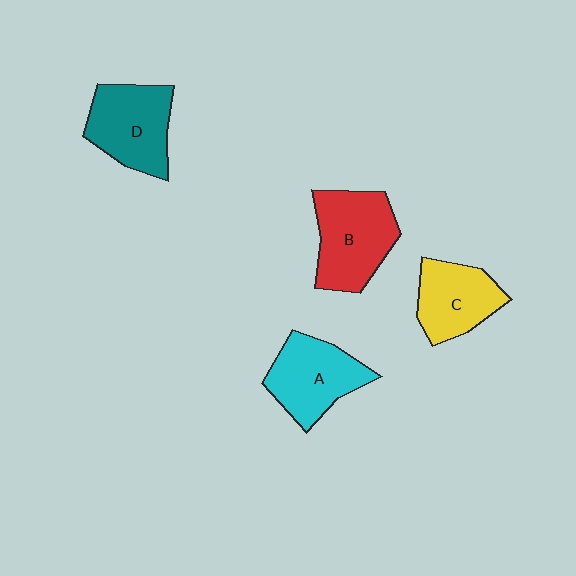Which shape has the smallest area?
Shape C (yellow).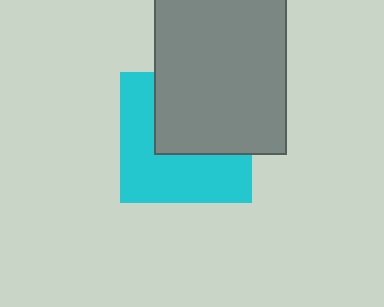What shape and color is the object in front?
The object in front is a gray rectangle.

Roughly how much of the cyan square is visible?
About half of it is visible (roughly 53%).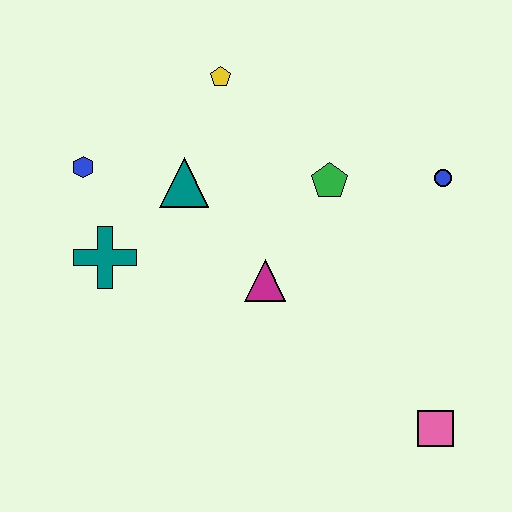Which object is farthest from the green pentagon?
The pink square is farthest from the green pentagon.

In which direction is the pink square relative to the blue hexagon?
The pink square is to the right of the blue hexagon.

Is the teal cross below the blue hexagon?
Yes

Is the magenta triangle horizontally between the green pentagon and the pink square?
No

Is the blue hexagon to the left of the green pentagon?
Yes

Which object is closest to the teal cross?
The blue hexagon is closest to the teal cross.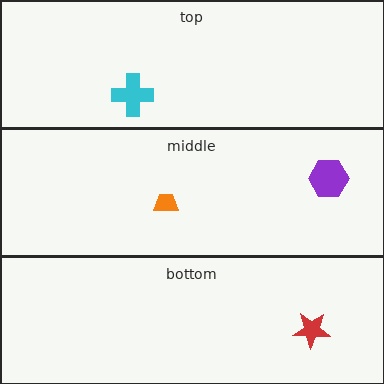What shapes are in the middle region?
The orange trapezoid, the purple hexagon.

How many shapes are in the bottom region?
1.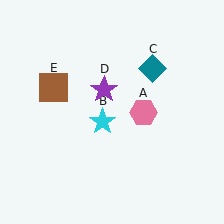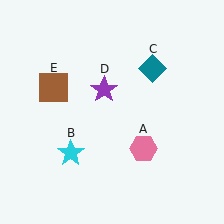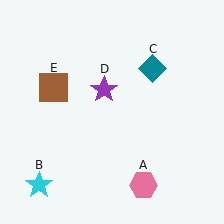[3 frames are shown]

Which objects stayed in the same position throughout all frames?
Teal diamond (object C) and purple star (object D) and brown square (object E) remained stationary.